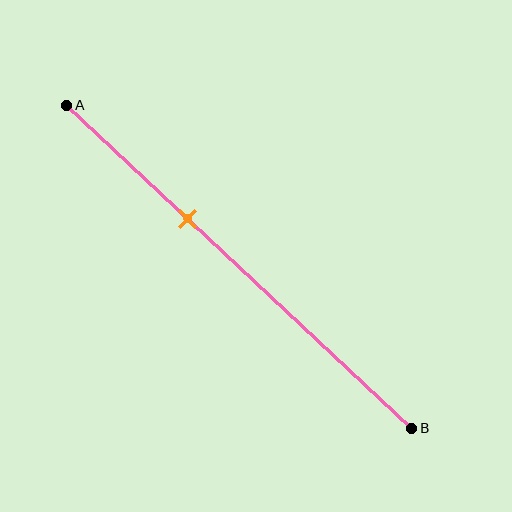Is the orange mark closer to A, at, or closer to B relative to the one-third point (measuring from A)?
The orange mark is approximately at the one-third point of segment AB.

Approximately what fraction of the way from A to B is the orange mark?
The orange mark is approximately 35% of the way from A to B.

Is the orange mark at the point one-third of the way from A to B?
Yes, the mark is approximately at the one-third point.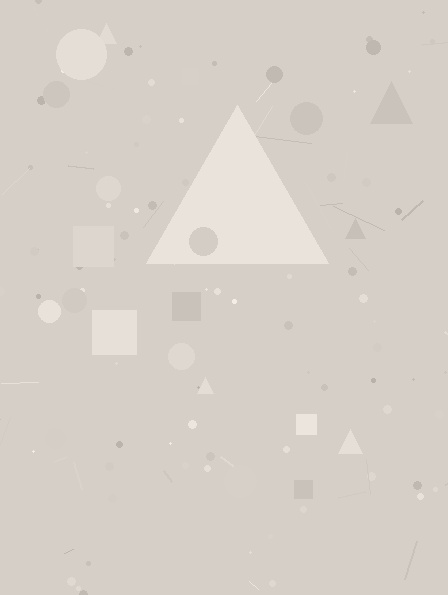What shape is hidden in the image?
A triangle is hidden in the image.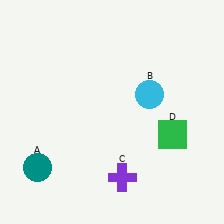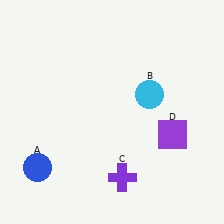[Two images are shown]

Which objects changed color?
A changed from teal to blue. D changed from green to purple.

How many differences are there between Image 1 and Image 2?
There are 2 differences between the two images.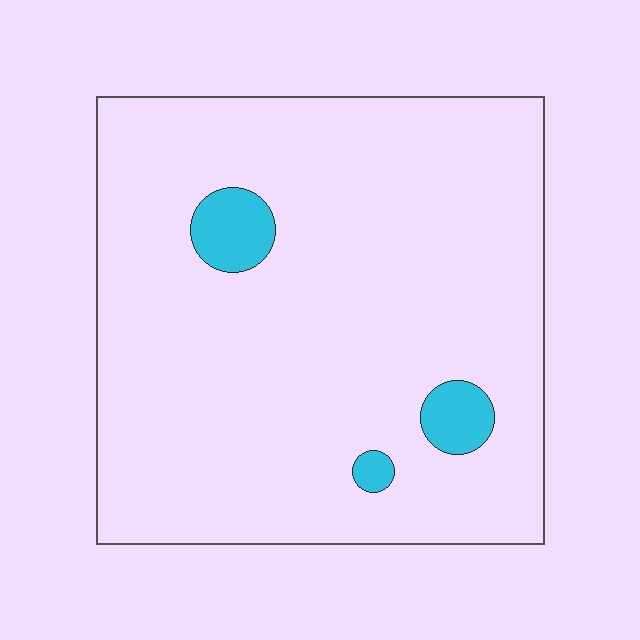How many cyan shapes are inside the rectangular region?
3.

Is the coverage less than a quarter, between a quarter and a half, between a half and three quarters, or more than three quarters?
Less than a quarter.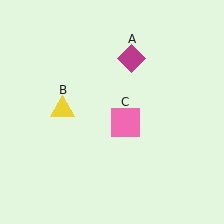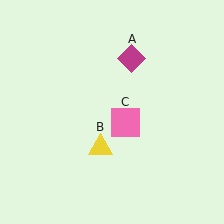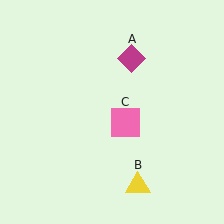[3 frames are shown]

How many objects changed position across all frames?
1 object changed position: yellow triangle (object B).